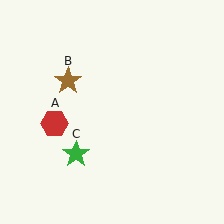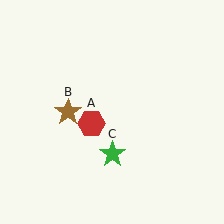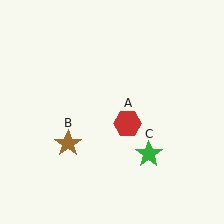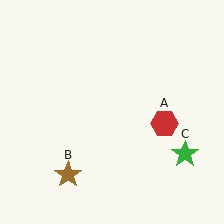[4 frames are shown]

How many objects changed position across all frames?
3 objects changed position: red hexagon (object A), brown star (object B), green star (object C).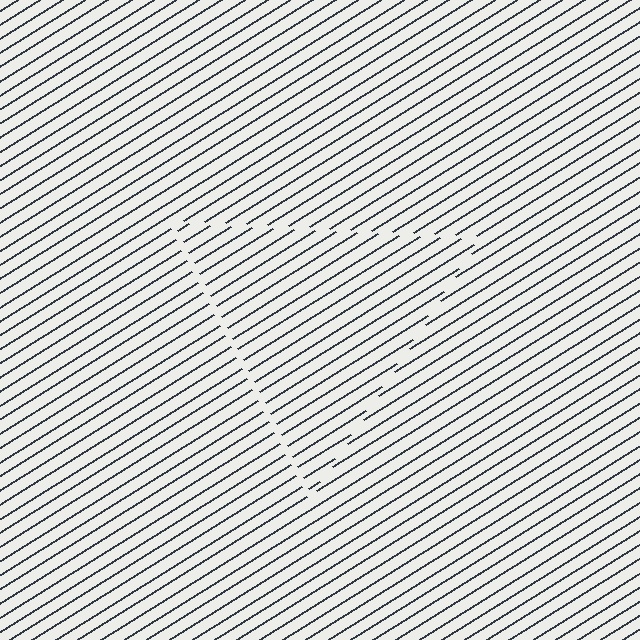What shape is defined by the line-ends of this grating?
An illusory triangle. The interior of the shape contains the same grating, shifted by half a period — the contour is defined by the phase discontinuity where line-ends from the inner and outer gratings abut.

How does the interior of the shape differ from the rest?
The interior of the shape contains the same grating, shifted by half a period — the contour is defined by the phase discontinuity where line-ends from the inner and outer gratings abut.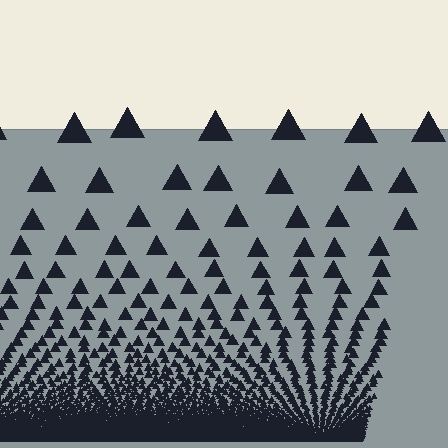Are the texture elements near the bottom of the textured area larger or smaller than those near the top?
Smaller. The gradient is inverted — elements near the bottom are smaller and denser.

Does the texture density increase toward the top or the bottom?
Density increases toward the bottom.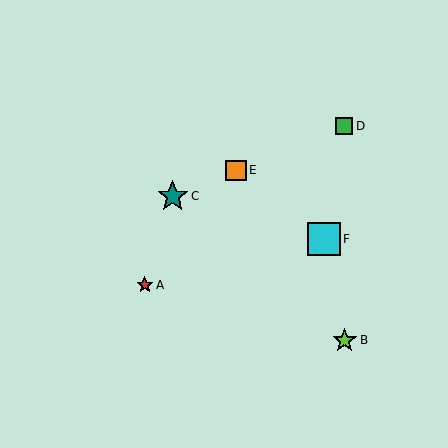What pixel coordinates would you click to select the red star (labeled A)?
Click at (145, 285) to select the red star A.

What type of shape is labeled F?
Shape F is a cyan square.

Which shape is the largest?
The cyan square (labeled F) is the largest.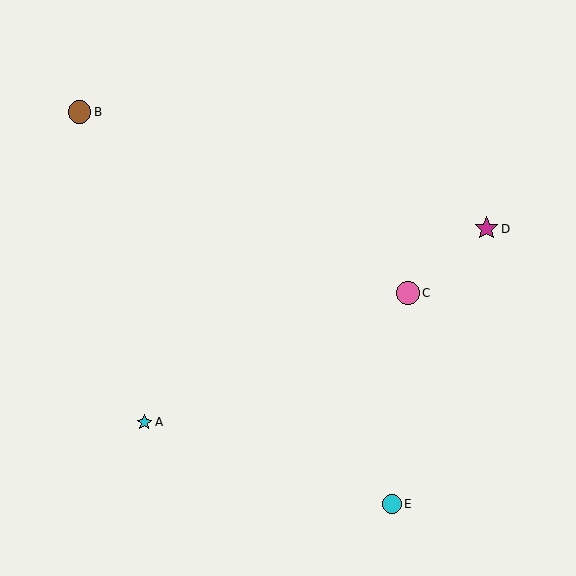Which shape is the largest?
The magenta star (labeled D) is the largest.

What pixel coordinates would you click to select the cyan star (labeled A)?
Click at (144, 422) to select the cyan star A.